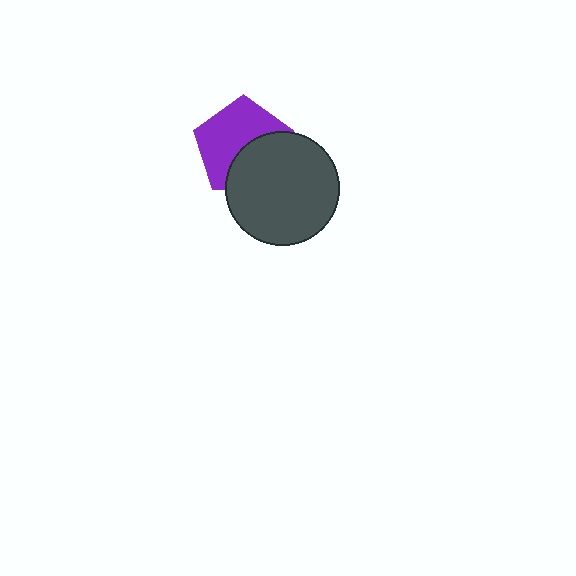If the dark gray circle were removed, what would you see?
You would see the complete purple pentagon.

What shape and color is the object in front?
The object in front is a dark gray circle.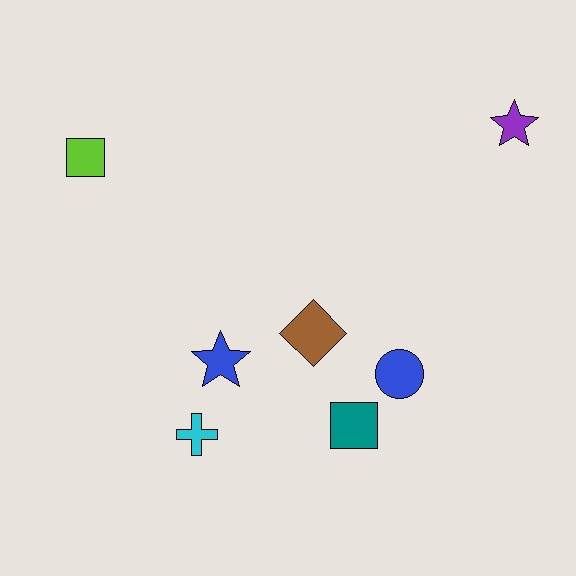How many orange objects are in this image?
There are no orange objects.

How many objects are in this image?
There are 7 objects.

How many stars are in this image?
There are 2 stars.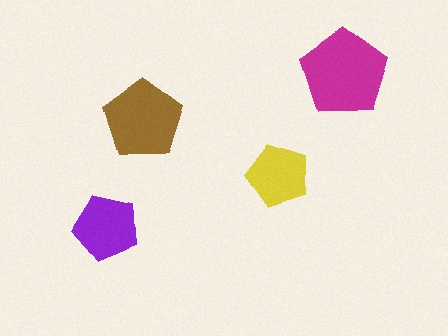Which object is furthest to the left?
The purple pentagon is leftmost.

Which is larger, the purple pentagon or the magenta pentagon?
The magenta one.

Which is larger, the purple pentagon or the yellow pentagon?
The purple one.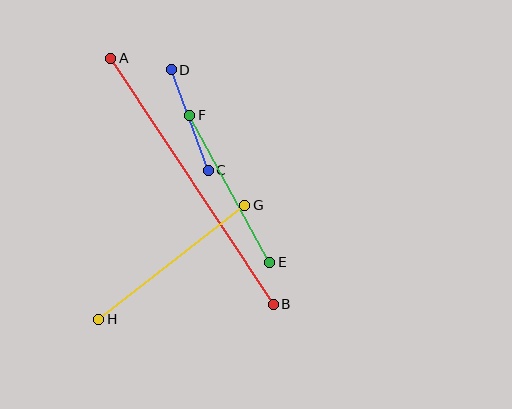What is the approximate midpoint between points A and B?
The midpoint is at approximately (192, 181) pixels.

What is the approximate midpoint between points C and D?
The midpoint is at approximately (190, 120) pixels.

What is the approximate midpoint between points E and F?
The midpoint is at approximately (230, 189) pixels.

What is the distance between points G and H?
The distance is approximately 185 pixels.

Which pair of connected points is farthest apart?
Points A and B are farthest apart.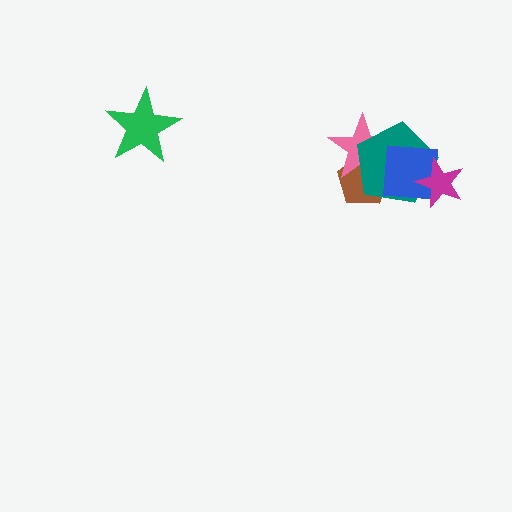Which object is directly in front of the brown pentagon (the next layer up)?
The pink star is directly in front of the brown pentagon.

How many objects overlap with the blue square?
3 objects overlap with the blue square.